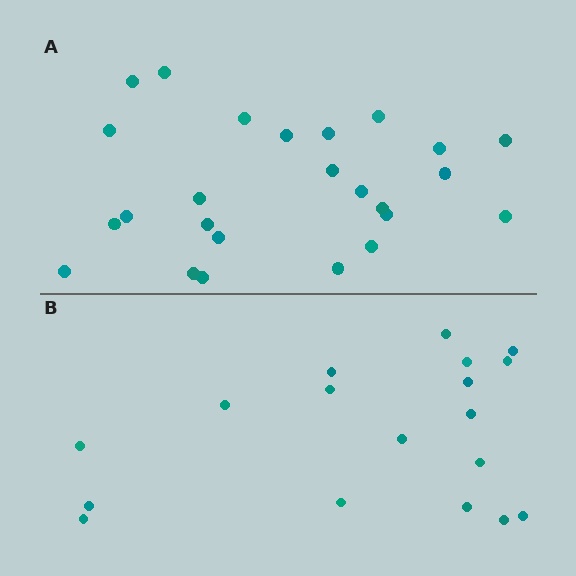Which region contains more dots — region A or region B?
Region A (the top region) has more dots.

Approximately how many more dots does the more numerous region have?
Region A has roughly 8 or so more dots than region B.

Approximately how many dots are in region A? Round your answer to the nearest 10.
About 20 dots. (The exact count is 25, which rounds to 20.)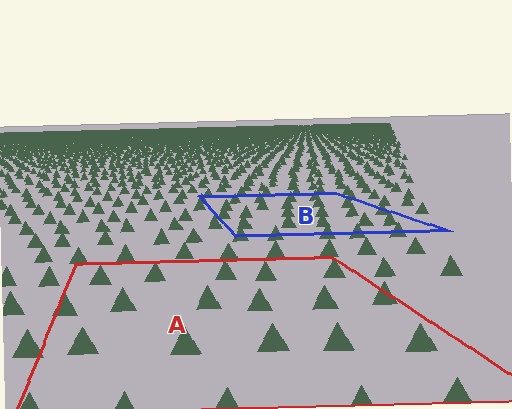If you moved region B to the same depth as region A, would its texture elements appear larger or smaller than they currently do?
They would appear larger. At a closer depth, the same texture elements are projected at a bigger on-screen size.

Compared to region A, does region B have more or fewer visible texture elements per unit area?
Region B has more texture elements per unit area — they are packed more densely because it is farther away.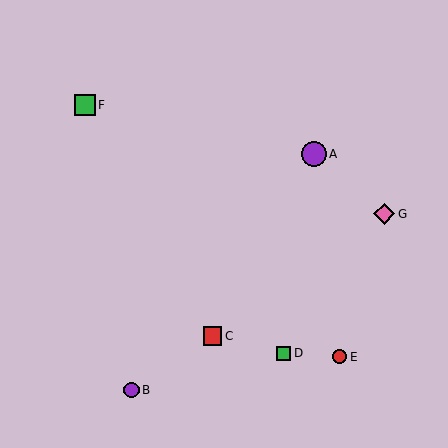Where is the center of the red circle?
The center of the red circle is at (339, 357).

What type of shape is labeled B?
Shape B is a purple circle.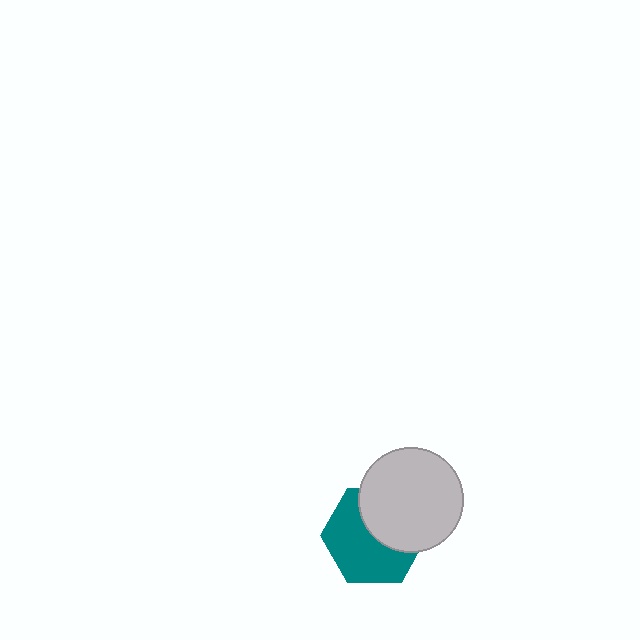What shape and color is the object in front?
The object in front is a light gray circle.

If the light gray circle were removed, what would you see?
You would see the complete teal hexagon.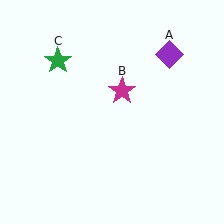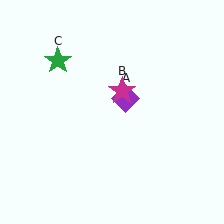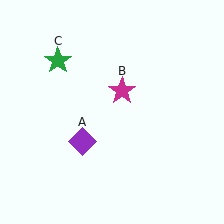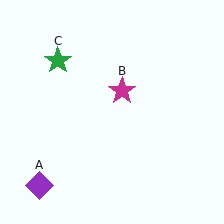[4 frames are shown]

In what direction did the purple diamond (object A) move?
The purple diamond (object A) moved down and to the left.